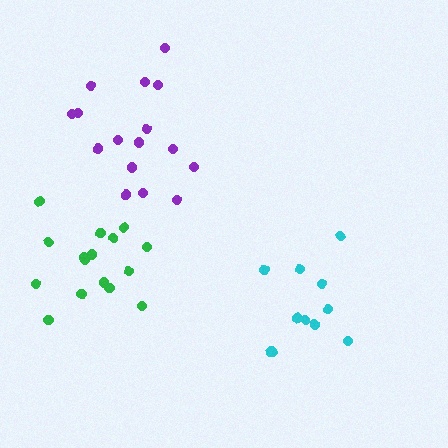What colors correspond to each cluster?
The clusters are colored: green, cyan, purple.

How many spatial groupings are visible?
There are 3 spatial groupings.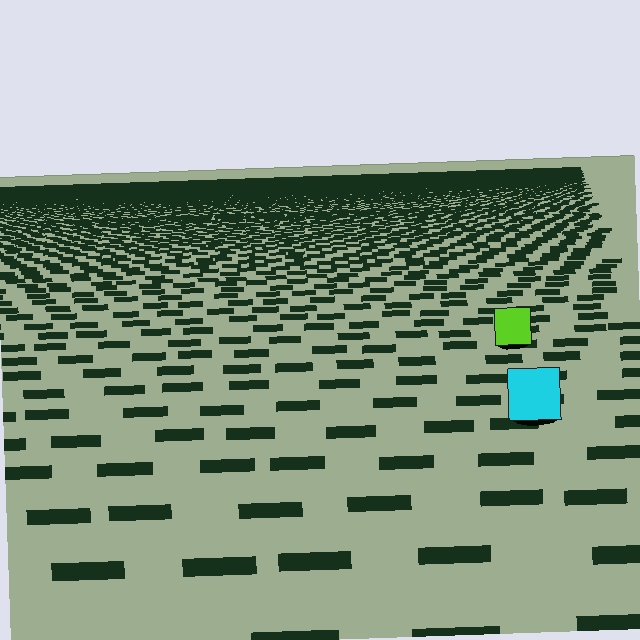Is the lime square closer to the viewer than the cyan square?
No. The cyan square is closer — you can tell from the texture gradient: the ground texture is coarser near it.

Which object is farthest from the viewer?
The lime square is farthest from the viewer. It appears smaller and the ground texture around it is denser.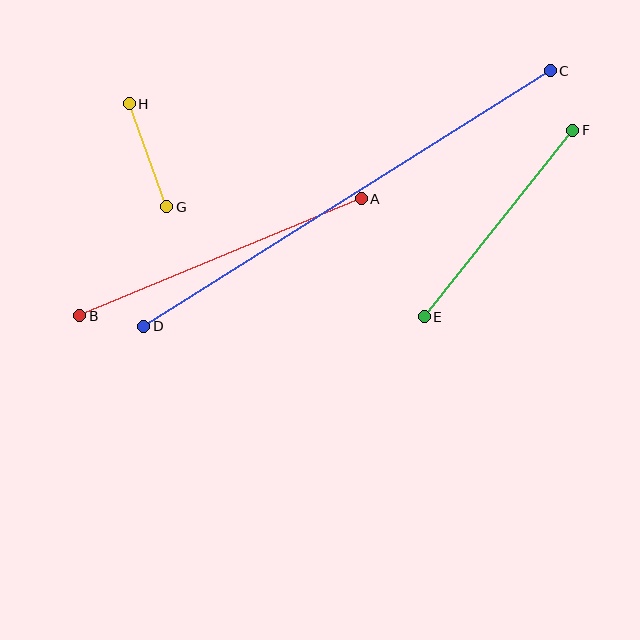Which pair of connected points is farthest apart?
Points C and D are farthest apart.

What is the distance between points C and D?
The distance is approximately 480 pixels.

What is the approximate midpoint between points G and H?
The midpoint is at approximately (148, 155) pixels.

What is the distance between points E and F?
The distance is approximately 239 pixels.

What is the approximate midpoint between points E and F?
The midpoint is at approximately (498, 224) pixels.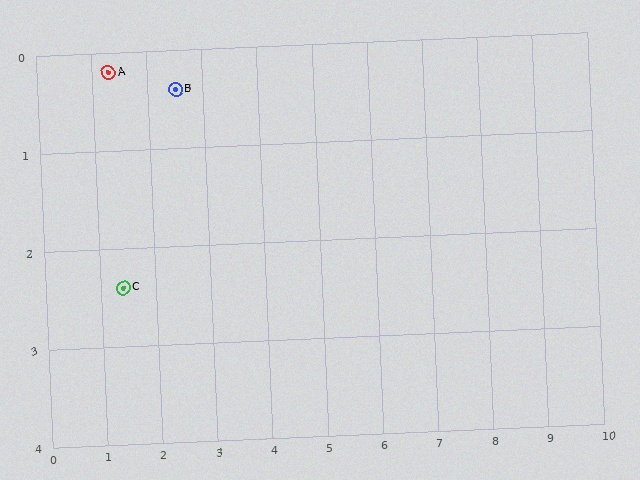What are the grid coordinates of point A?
Point A is at approximately (1.3, 0.2).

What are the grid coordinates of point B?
Point B is at approximately (2.5, 0.4).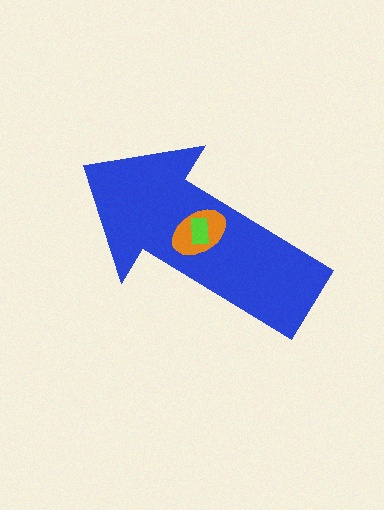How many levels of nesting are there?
3.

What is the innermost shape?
The lime rectangle.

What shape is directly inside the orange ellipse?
The lime rectangle.